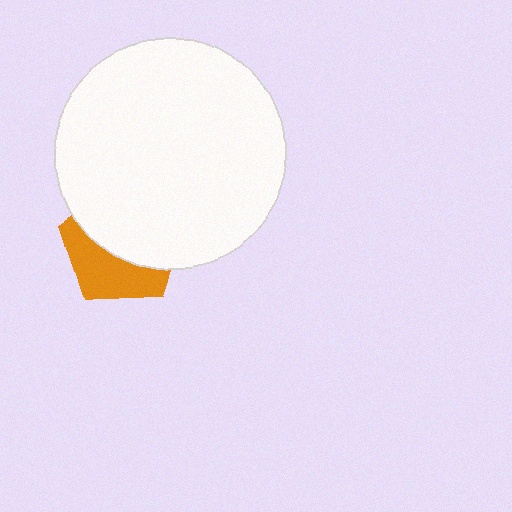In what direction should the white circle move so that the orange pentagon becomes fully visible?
The white circle should move up. That is the shortest direction to clear the overlap and leave the orange pentagon fully visible.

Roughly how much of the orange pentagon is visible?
A small part of it is visible (roughly 42%).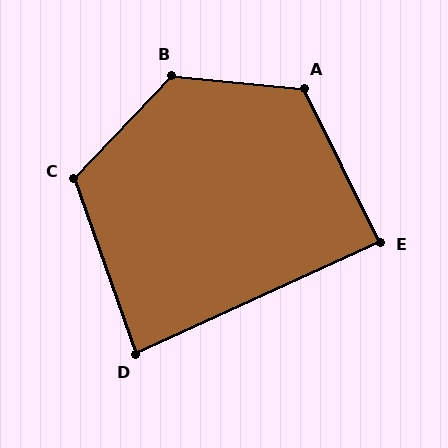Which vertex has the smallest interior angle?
D, at approximately 85 degrees.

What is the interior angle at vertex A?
Approximately 122 degrees (obtuse).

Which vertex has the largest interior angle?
B, at approximately 128 degrees.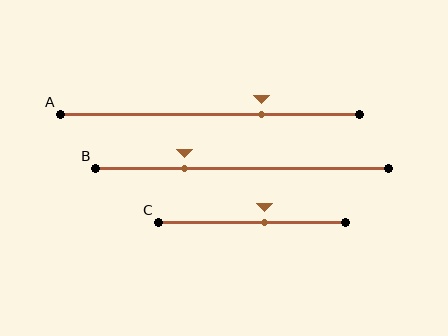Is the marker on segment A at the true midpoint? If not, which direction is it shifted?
No, the marker on segment A is shifted to the right by about 17% of the segment length.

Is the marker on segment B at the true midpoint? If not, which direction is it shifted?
No, the marker on segment B is shifted to the left by about 20% of the segment length.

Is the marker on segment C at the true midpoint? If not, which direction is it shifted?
No, the marker on segment C is shifted to the right by about 7% of the segment length.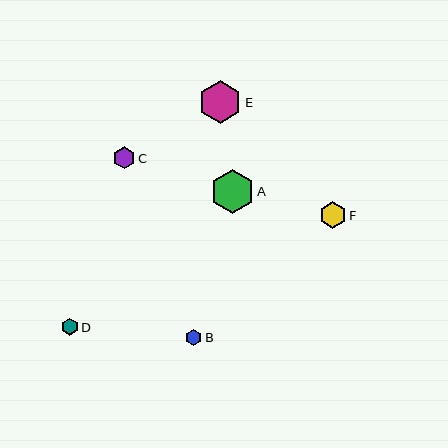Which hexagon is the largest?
Hexagon A is the largest with a size of approximately 44 pixels.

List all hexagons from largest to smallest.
From largest to smallest: A, E, F, C, D, B.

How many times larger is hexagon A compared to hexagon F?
Hexagon A is approximately 1.6 times the size of hexagon F.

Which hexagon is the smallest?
Hexagon B is the smallest with a size of approximately 16 pixels.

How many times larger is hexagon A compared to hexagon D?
Hexagon A is approximately 2.6 times the size of hexagon D.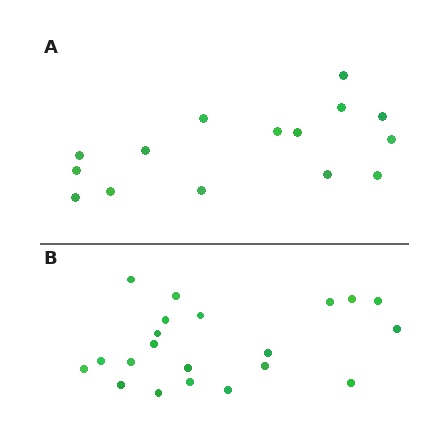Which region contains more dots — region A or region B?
Region B (the bottom region) has more dots.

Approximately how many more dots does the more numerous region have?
Region B has about 6 more dots than region A.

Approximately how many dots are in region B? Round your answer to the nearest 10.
About 20 dots. (The exact count is 21, which rounds to 20.)